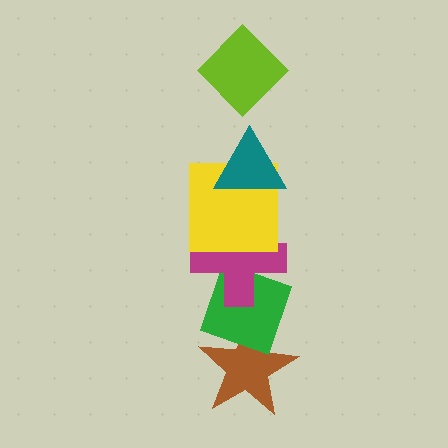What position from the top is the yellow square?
The yellow square is 3rd from the top.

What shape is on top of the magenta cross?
The yellow square is on top of the magenta cross.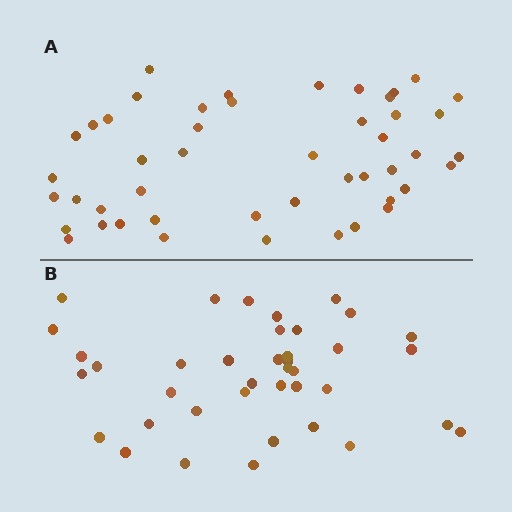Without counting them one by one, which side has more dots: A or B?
Region A (the top region) has more dots.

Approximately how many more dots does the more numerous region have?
Region A has roughly 8 or so more dots than region B.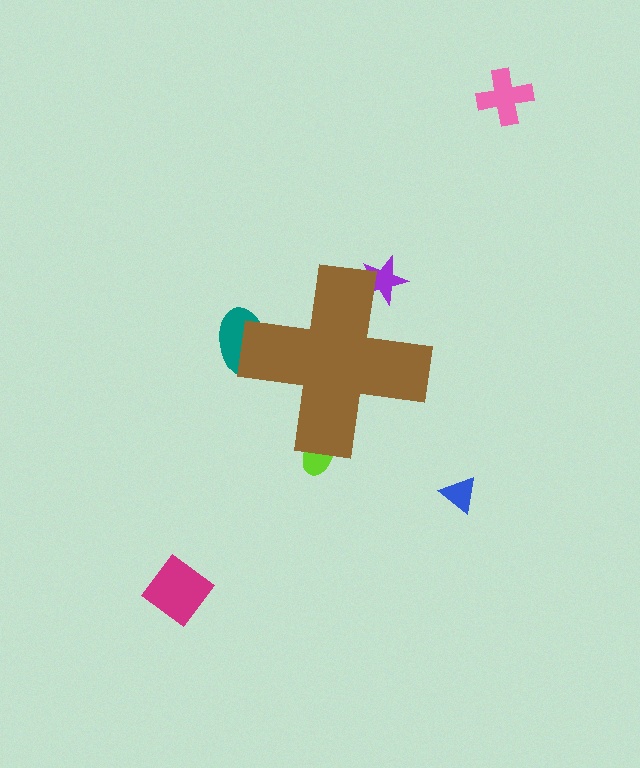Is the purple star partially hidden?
Yes, the purple star is partially hidden behind the brown cross.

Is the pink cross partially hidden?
No, the pink cross is fully visible.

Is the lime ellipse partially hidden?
Yes, the lime ellipse is partially hidden behind the brown cross.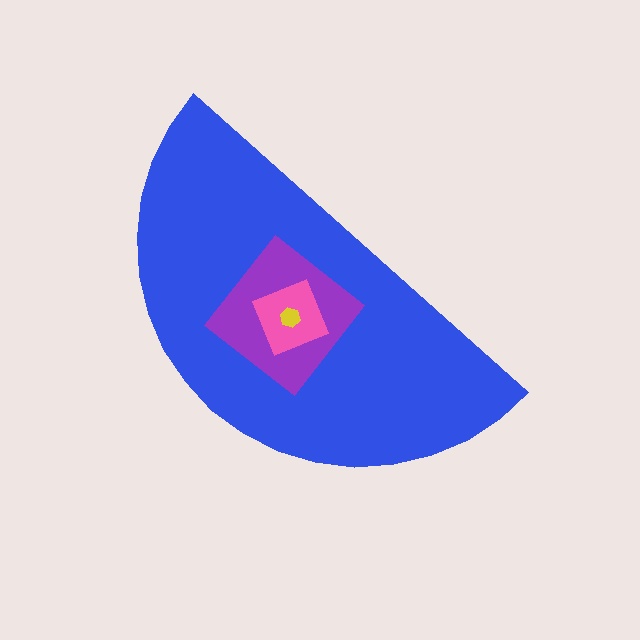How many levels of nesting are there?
4.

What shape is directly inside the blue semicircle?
The purple diamond.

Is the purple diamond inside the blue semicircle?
Yes.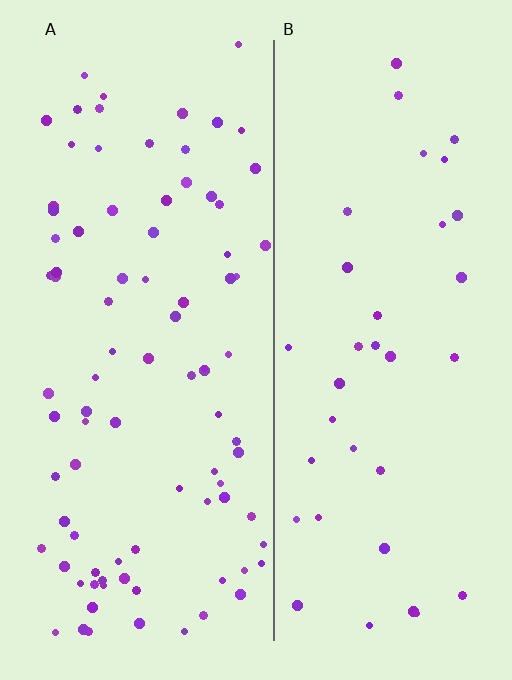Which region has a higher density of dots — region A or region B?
A (the left).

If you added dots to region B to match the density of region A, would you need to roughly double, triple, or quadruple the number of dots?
Approximately double.